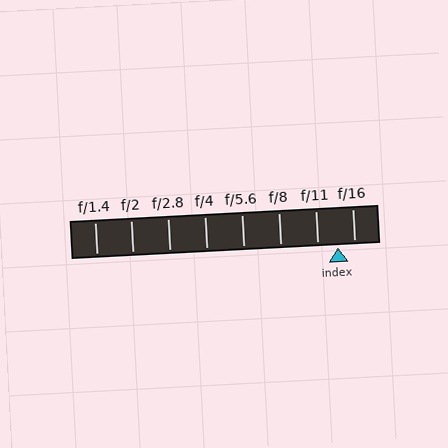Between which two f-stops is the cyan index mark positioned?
The index mark is between f/11 and f/16.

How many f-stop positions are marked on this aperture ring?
There are 8 f-stop positions marked.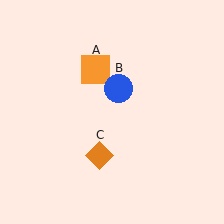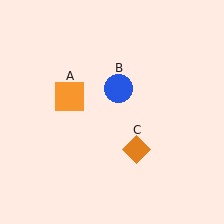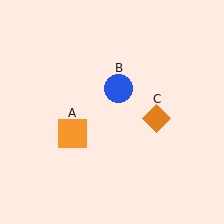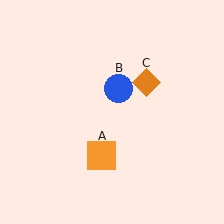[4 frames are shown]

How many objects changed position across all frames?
2 objects changed position: orange square (object A), orange diamond (object C).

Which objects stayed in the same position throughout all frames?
Blue circle (object B) remained stationary.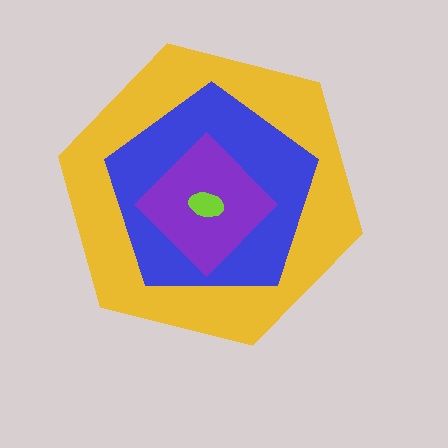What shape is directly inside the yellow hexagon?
The blue pentagon.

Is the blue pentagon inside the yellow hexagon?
Yes.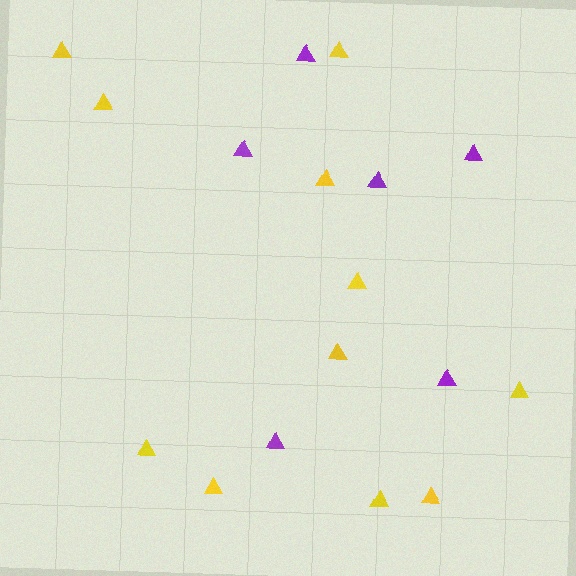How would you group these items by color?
There are 2 groups: one group of purple triangles (6) and one group of yellow triangles (11).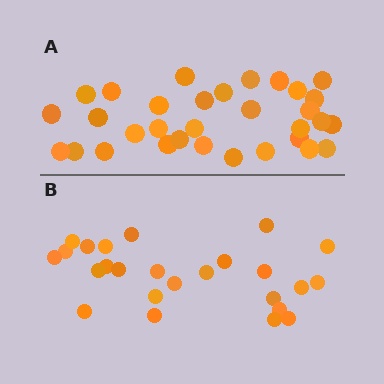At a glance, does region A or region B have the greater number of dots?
Region A (the top region) has more dots.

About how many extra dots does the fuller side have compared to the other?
Region A has roughly 8 or so more dots than region B.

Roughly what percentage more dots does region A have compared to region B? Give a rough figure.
About 30% more.